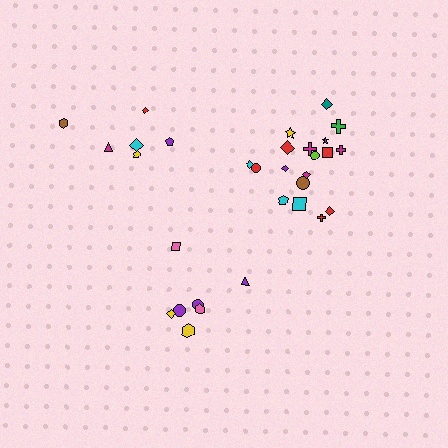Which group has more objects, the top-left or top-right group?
The top-right group.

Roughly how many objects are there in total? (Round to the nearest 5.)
Roughly 30 objects in total.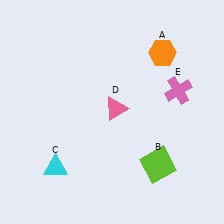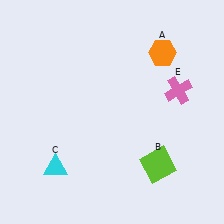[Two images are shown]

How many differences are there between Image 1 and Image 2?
There is 1 difference between the two images.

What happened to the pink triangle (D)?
The pink triangle (D) was removed in Image 2. It was in the top-right area of Image 1.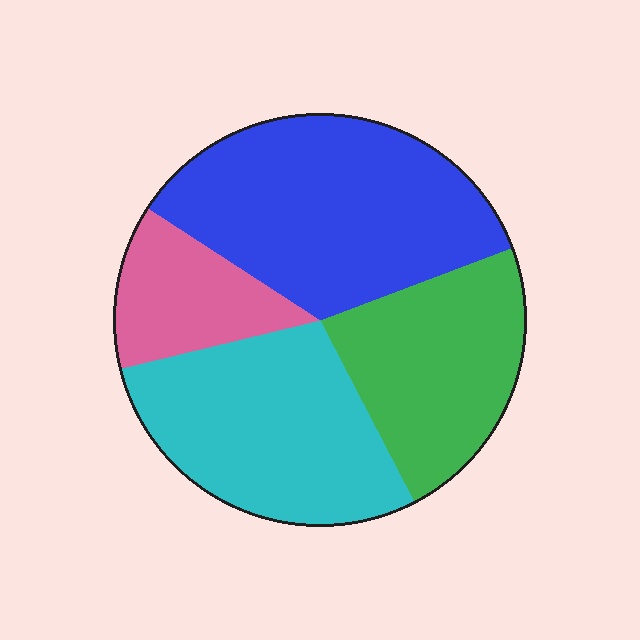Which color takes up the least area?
Pink, at roughly 15%.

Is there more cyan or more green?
Cyan.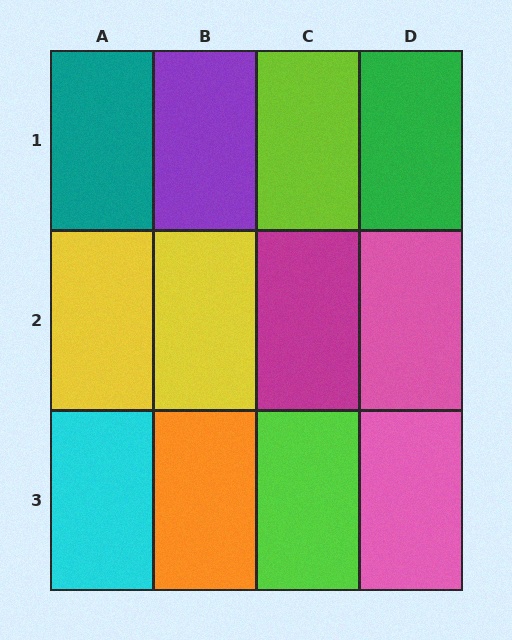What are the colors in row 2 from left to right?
Yellow, yellow, magenta, pink.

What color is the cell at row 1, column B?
Purple.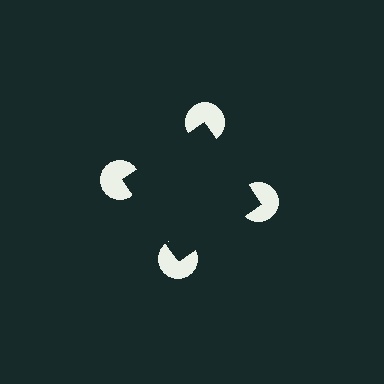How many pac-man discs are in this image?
There are 4 — one at each vertex of the illusory square.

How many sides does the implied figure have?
4 sides.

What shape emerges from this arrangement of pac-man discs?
An illusory square — its edges are inferred from the aligned wedge cuts in the pac-man discs, not physically drawn.